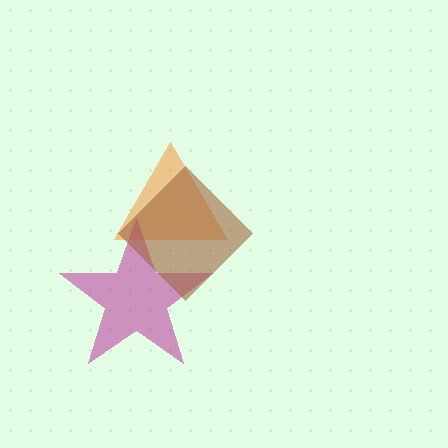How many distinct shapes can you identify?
There are 3 distinct shapes: an orange triangle, a magenta star, a brown diamond.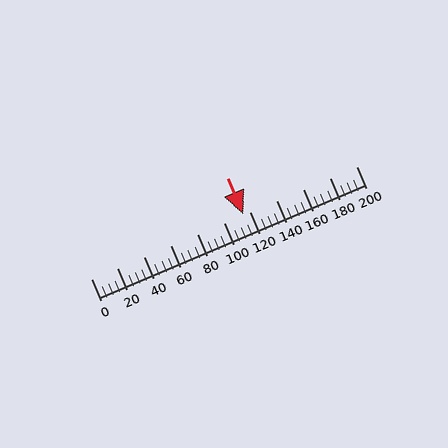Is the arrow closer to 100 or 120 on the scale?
The arrow is closer to 120.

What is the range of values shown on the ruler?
The ruler shows values from 0 to 200.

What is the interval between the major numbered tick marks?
The major tick marks are spaced 20 units apart.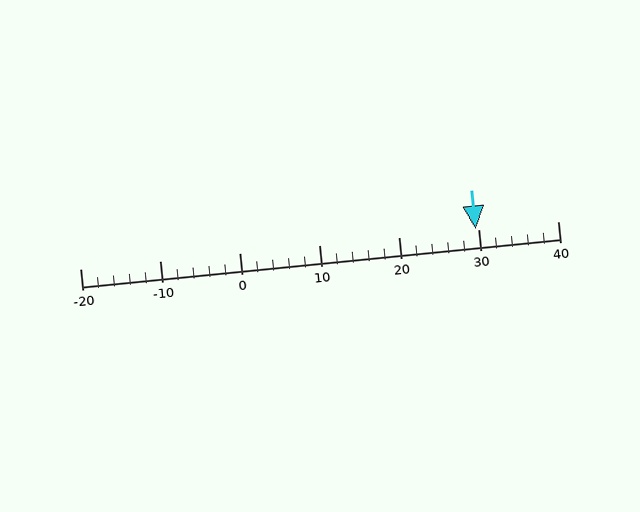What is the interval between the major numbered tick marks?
The major tick marks are spaced 10 units apart.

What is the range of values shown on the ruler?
The ruler shows values from -20 to 40.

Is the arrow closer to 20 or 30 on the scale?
The arrow is closer to 30.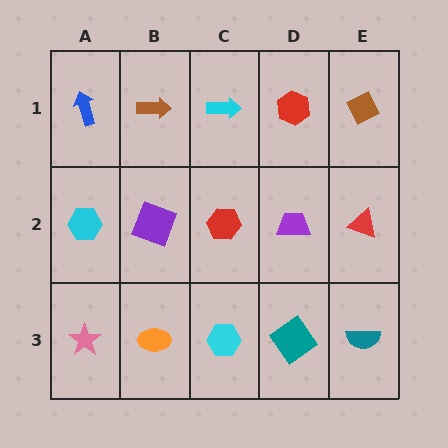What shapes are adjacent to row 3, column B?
A purple square (row 2, column B), a pink star (row 3, column A), a cyan hexagon (row 3, column C).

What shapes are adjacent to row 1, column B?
A purple square (row 2, column B), a blue arrow (row 1, column A), a cyan arrow (row 1, column C).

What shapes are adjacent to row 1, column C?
A red hexagon (row 2, column C), a brown arrow (row 1, column B), a red hexagon (row 1, column D).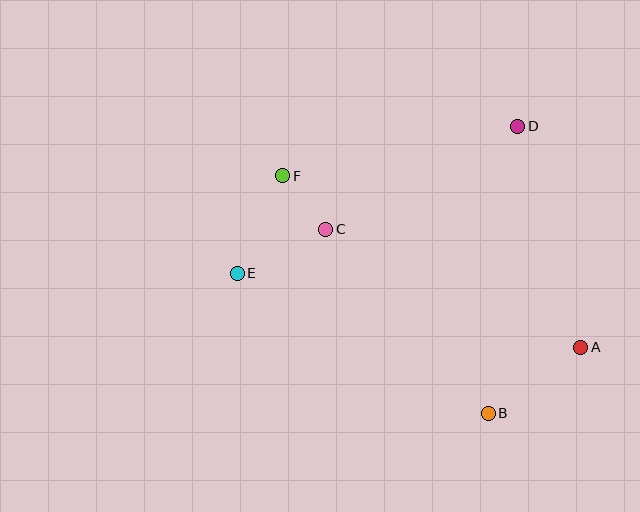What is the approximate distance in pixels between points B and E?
The distance between B and E is approximately 287 pixels.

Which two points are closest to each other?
Points C and F are closest to each other.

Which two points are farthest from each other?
Points A and E are farthest from each other.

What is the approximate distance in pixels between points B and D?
The distance between B and D is approximately 289 pixels.